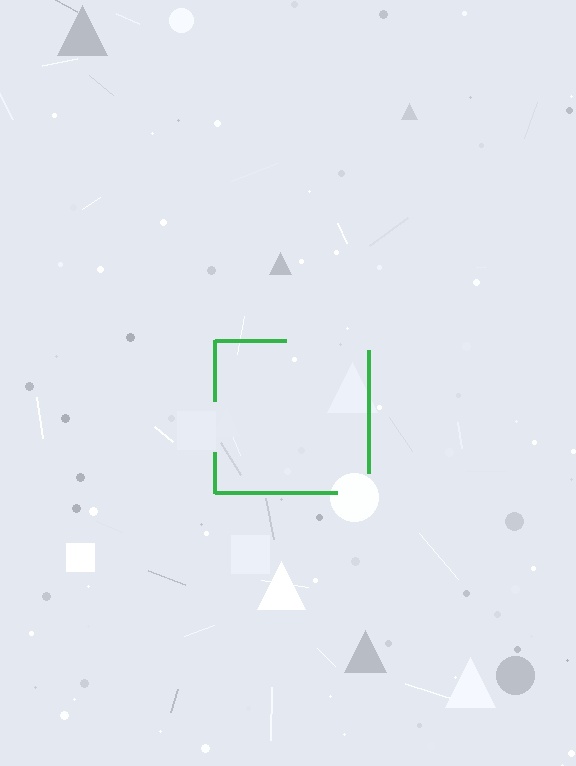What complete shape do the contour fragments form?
The contour fragments form a square.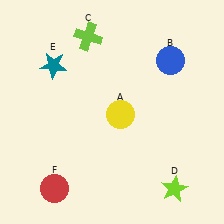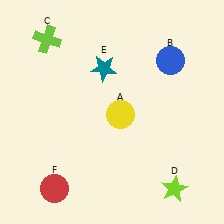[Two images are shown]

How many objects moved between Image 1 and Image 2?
2 objects moved between the two images.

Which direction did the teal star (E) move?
The teal star (E) moved right.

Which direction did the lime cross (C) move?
The lime cross (C) moved left.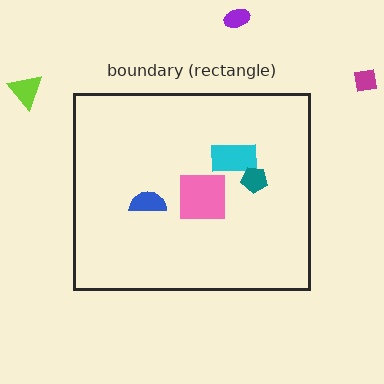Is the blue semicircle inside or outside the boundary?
Inside.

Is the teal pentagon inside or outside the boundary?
Inside.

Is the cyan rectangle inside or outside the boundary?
Inside.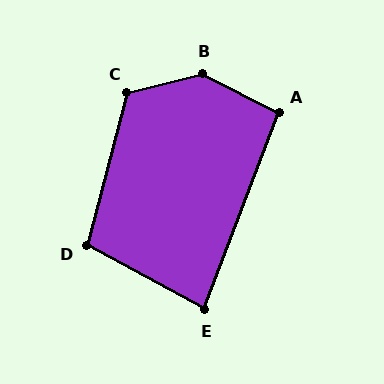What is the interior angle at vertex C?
Approximately 119 degrees (obtuse).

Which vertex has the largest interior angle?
B, at approximately 139 degrees.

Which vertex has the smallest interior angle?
E, at approximately 82 degrees.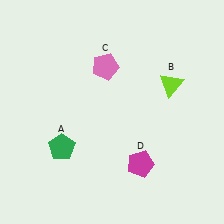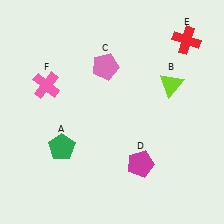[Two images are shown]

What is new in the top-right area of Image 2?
A red cross (E) was added in the top-right area of Image 2.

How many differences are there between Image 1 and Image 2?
There are 2 differences between the two images.